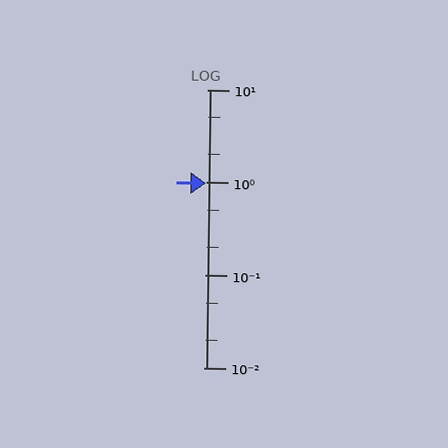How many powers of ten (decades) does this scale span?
The scale spans 3 decades, from 0.01 to 10.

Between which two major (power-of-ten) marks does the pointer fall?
The pointer is between 0.1 and 1.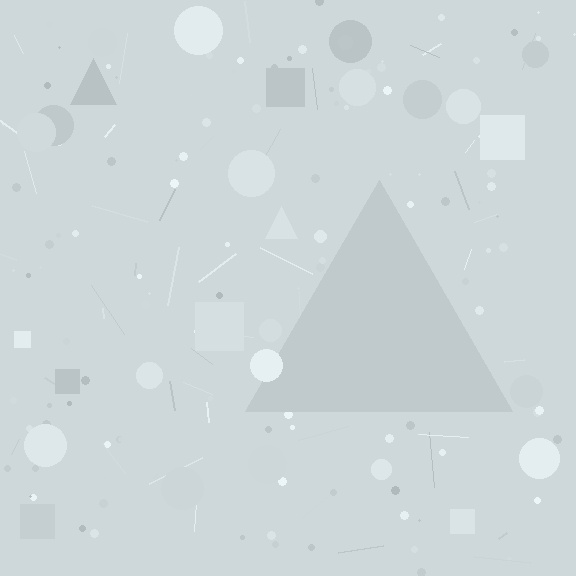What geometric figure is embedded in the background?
A triangle is embedded in the background.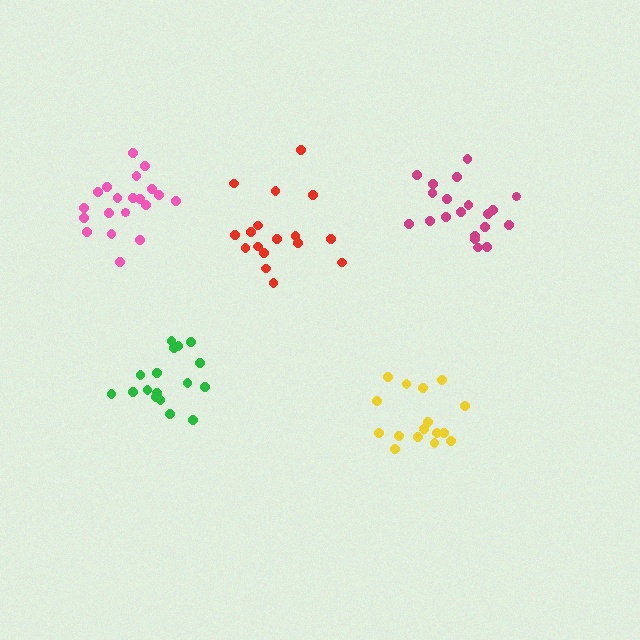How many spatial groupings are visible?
There are 5 spatial groupings.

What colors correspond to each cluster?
The clusters are colored: magenta, pink, yellow, green, red.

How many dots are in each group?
Group 1: 20 dots, Group 2: 20 dots, Group 3: 16 dots, Group 4: 18 dots, Group 5: 17 dots (91 total).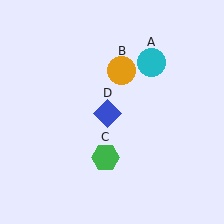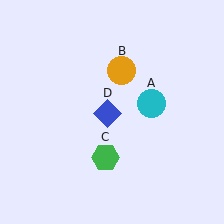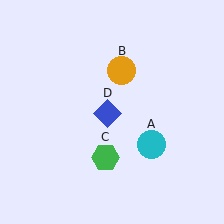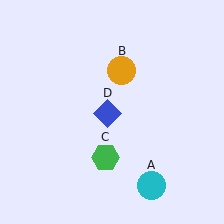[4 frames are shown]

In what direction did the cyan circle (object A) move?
The cyan circle (object A) moved down.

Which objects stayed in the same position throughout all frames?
Orange circle (object B) and green hexagon (object C) and blue diamond (object D) remained stationary.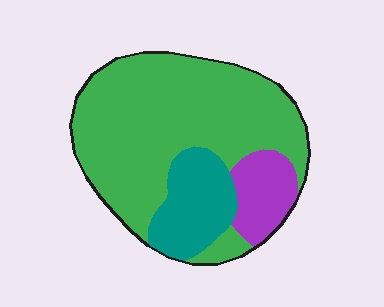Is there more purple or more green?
Green.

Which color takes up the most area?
Green, at roughly 70%.